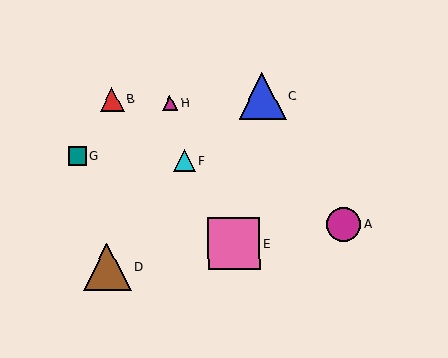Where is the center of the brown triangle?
The center of the brown triangle is at (107, 267).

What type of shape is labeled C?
Shape C is a blue triangle.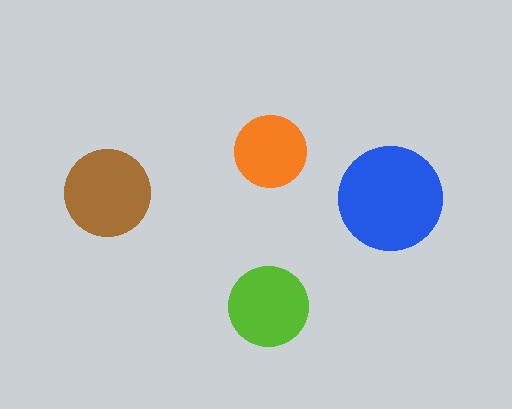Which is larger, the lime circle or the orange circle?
The lime one.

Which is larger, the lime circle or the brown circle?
The brown one.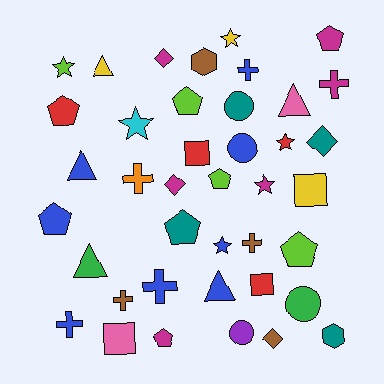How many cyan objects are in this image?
There is 1 cyan object.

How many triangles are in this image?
There are 5 triangles.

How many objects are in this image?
There are 40 objects.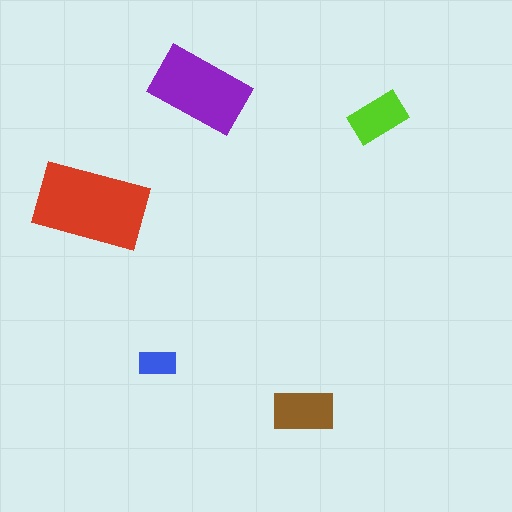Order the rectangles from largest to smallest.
the red one, the purple one, the brown one, the lime one, the blue one.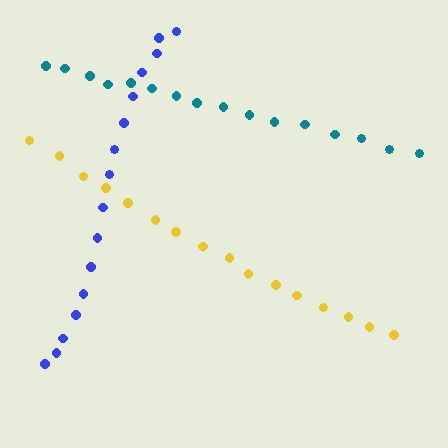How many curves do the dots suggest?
There are 3 distinct paths.